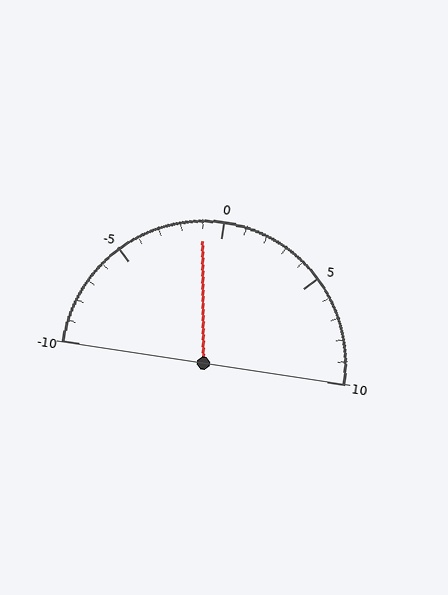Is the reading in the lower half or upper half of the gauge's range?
The reading is in the lower half of the range (-10 to 10).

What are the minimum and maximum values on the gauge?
The gauge ranges from -10 to 10.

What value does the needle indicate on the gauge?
The needle indicates approximately -1.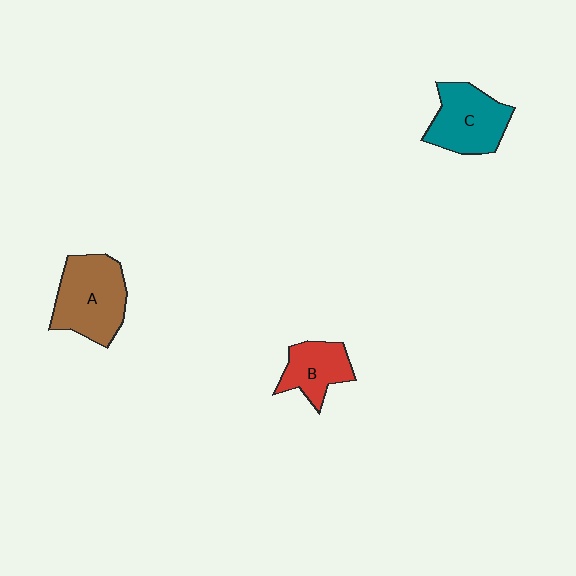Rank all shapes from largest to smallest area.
From largest to smallest: A (brown), C (teal), B (red).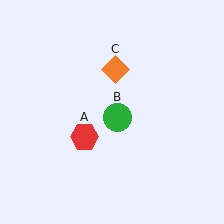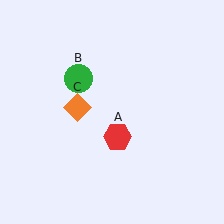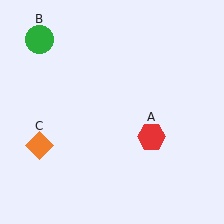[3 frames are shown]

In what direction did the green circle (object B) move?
The green circle (object B) moved up and to the left.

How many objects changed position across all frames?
3 objects changed position: red hexagon (object A), green circle (object B), orange diamond (object C).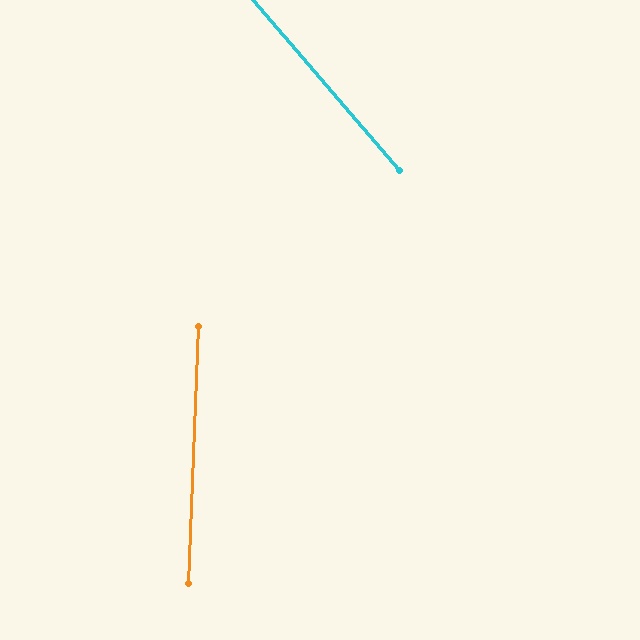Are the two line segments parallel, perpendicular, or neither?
Neither parallel nor perpendicular — they differ by about 43°.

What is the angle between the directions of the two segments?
Approximately 43 degrees.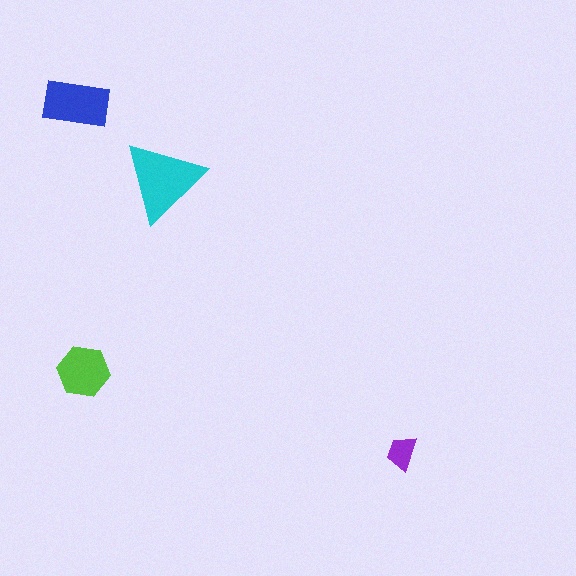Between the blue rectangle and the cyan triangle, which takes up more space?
The cyan triangle.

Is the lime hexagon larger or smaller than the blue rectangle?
Smaller.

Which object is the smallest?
The purple trapezoid.